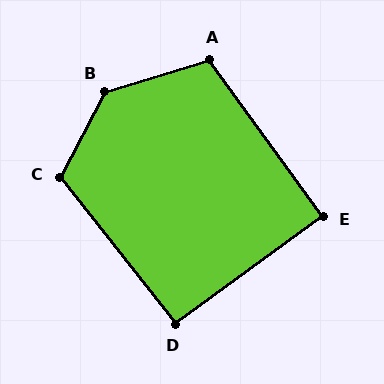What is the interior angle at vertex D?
Approximately 92 degrees (approximately right).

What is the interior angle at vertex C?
Approximately 114 degrees (obtuse).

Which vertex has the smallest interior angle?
E, at approximately 90 degrees.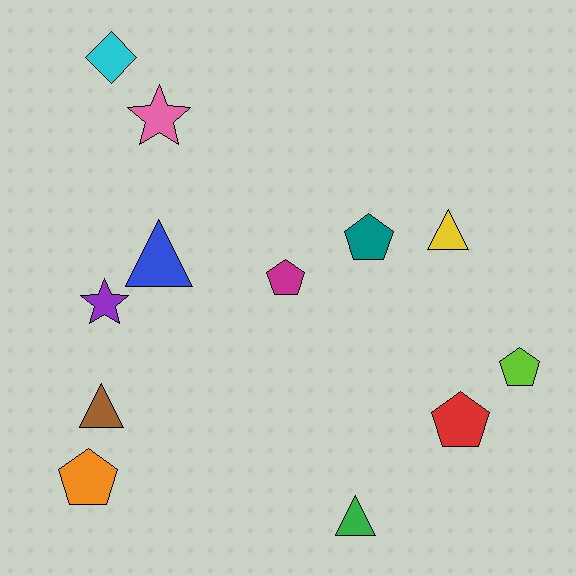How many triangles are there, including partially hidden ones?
There are 4 triangles.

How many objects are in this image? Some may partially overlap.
There are 12 objects.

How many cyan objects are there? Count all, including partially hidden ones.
There is 1 cyan object.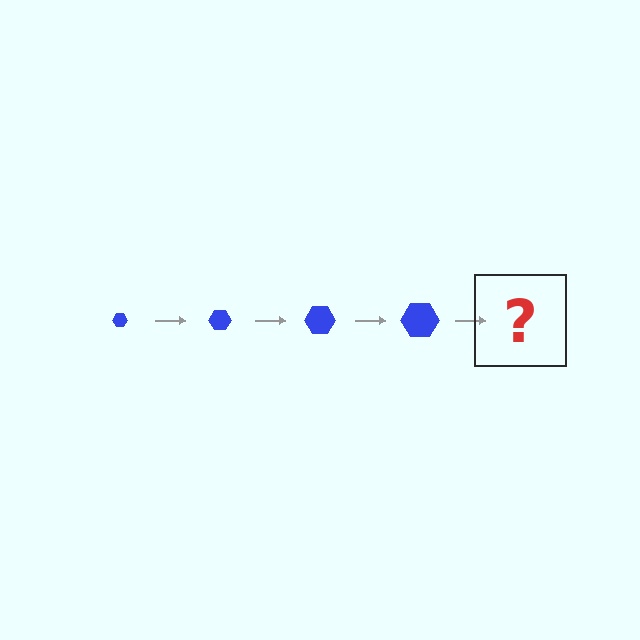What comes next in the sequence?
The next element should be a blue hexagon, larger than the previous one.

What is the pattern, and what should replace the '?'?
The pattern is that the hexagon gets progressively larger each step. The '?' should be a blue hexagon, larger than the previous one.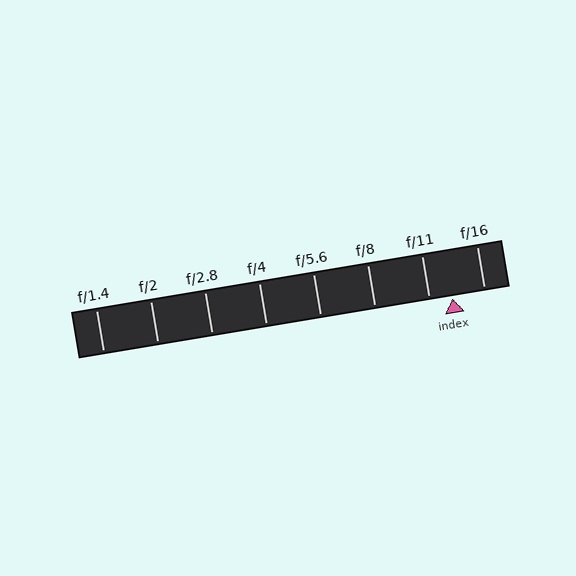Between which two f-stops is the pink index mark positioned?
The index mark is between f/11 and f/16.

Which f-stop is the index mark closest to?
The index mark is closest to f/11.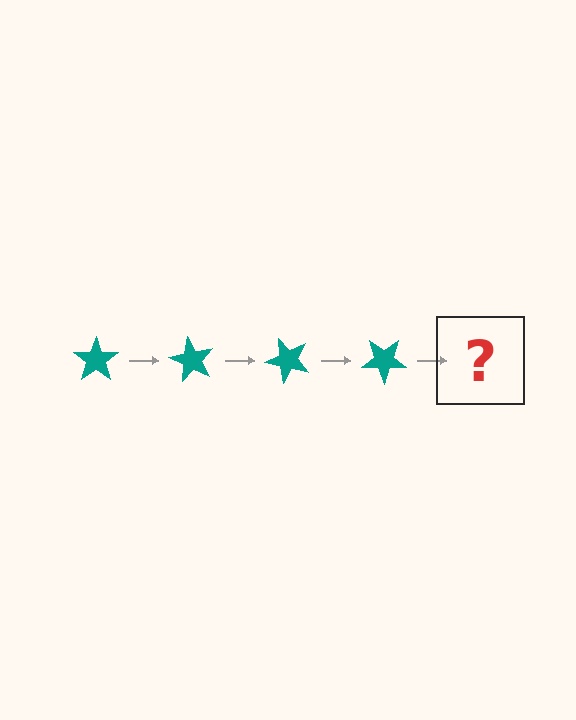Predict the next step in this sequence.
The next step is a teal star rotated 240 degrees.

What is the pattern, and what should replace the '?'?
The pattern is that the star rotates 60 degrees each step. The '?' should be a teal star rotated 240 degrees.